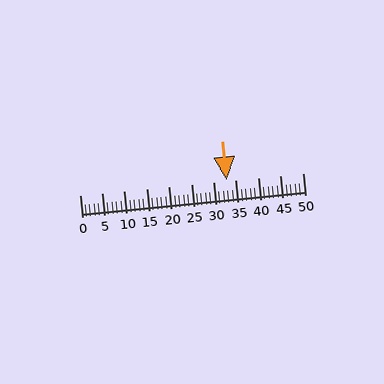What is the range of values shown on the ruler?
The ruler shows values from 0 to 50.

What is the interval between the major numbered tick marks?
The major tick marks are spaced 5 units apart.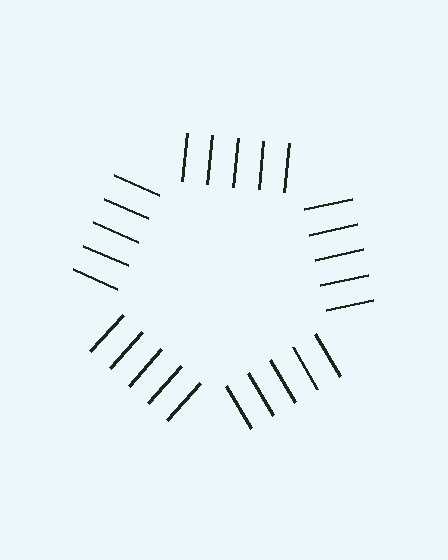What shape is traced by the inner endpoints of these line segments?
An illusory pentagon — the line segments terminate on its edges but no continuous stroke is drawn.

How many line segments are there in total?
25 — 5 along each of the 5 edges.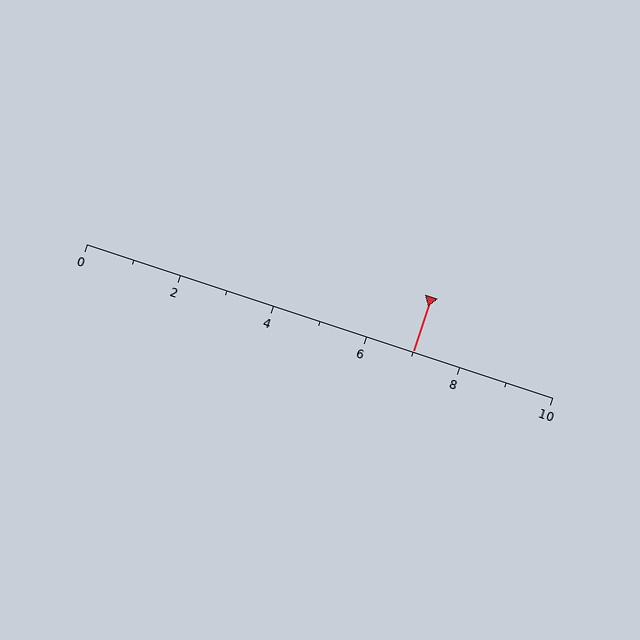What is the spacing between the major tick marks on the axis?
The major ticks are spaced 2 apart.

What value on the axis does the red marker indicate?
The marker indicates approximately 7.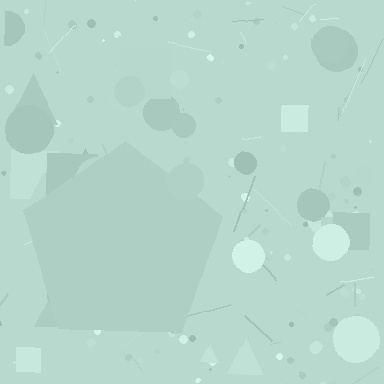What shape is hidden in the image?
A pentagon is hidden in the image.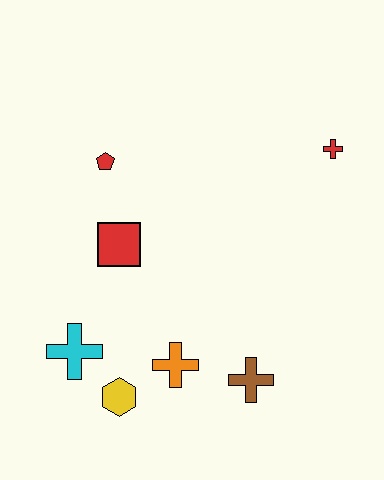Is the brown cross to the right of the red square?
Yes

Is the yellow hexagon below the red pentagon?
Yes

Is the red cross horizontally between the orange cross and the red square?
No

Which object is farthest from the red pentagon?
The brown cross is farthest from the red pentagon.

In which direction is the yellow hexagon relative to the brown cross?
The yellow hexagon is to the left of the brown cross.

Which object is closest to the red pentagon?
The red square is closest to the red pentagon.